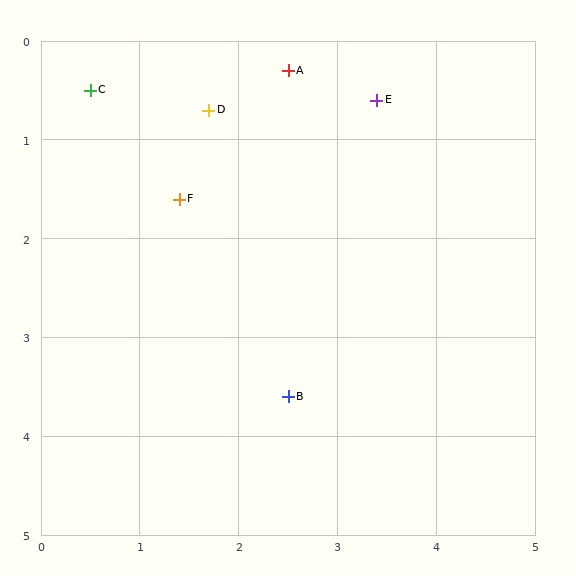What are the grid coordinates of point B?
Point B is at approximately (2.5, 3.6).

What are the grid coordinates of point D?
Point D is at approximately (1.7, 0.7).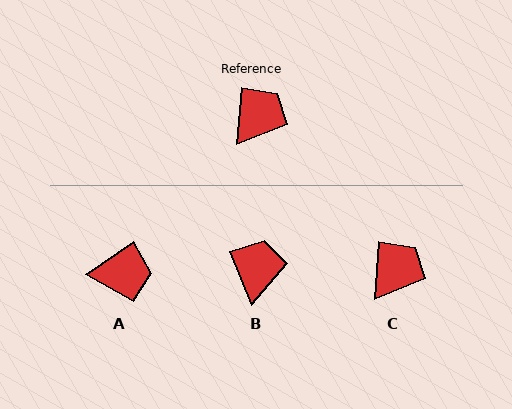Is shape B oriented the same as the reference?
No, it is off by about 27 degrees.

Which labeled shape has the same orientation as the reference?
C.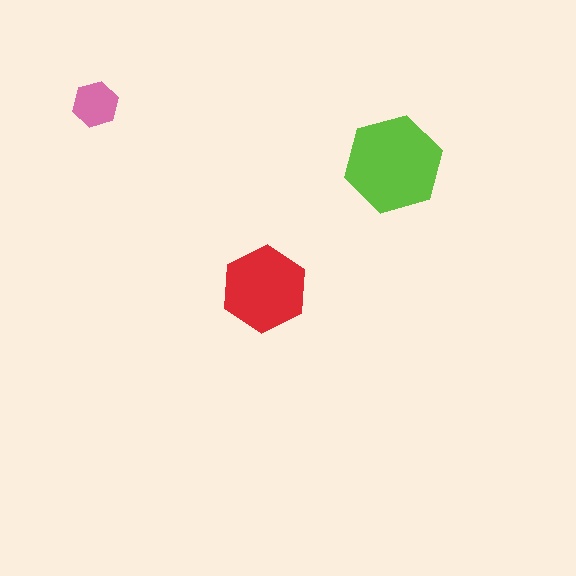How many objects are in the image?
There are 3 objects in the image.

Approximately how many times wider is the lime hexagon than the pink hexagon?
About 2 times wider.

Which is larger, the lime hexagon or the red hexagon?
The lime one.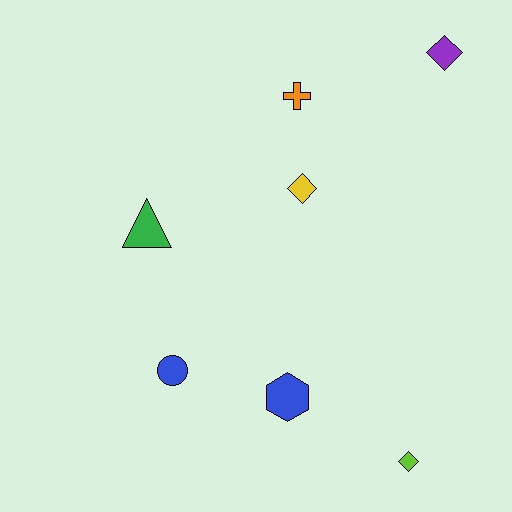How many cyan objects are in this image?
There are no cyan objects.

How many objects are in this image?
There are 7 objects.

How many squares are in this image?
There are no squares.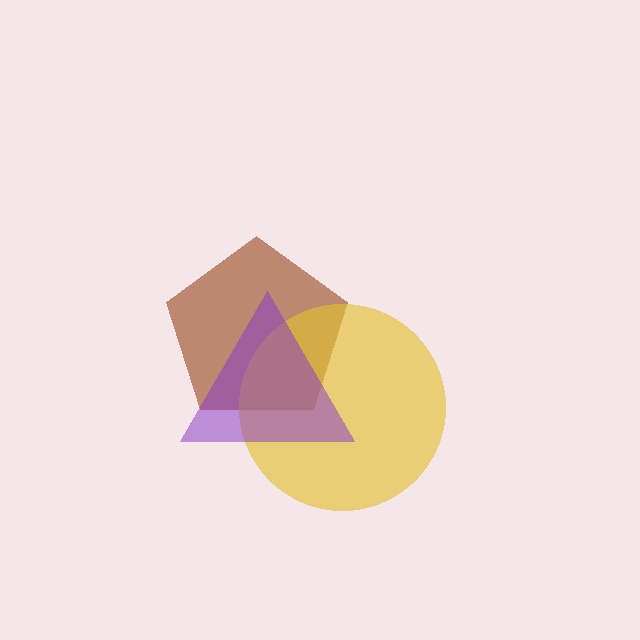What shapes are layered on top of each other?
The layered shapes are: a brown pentagon, a yellow circle, a purple triangle.